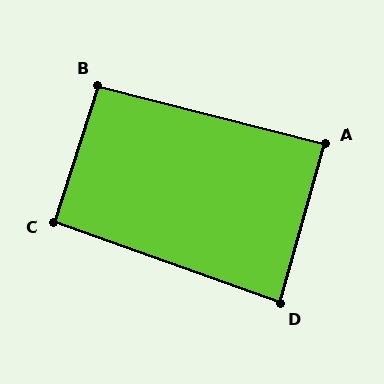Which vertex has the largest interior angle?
B, at approximately 94 degrees.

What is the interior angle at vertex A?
Approximately 88 degrees (approximately right).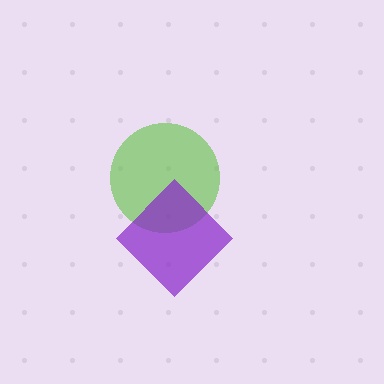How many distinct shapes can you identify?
There are 2 distinct shapes: a lime circle, a purple diamond.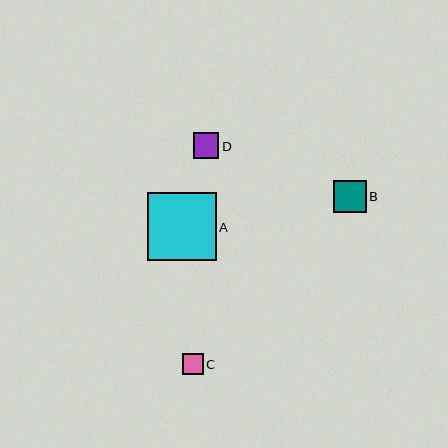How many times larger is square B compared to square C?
Square B is approximately 1.5 times the size of square C.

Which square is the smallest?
Square C is the smallest with a size of approximately 21 pixels.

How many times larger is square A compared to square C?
Square A is approximately 3.3 times the size of square C.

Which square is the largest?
Square A is the largest with a size of approximately 68 pixels.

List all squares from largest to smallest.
From largest to smallest: A, B, D, C.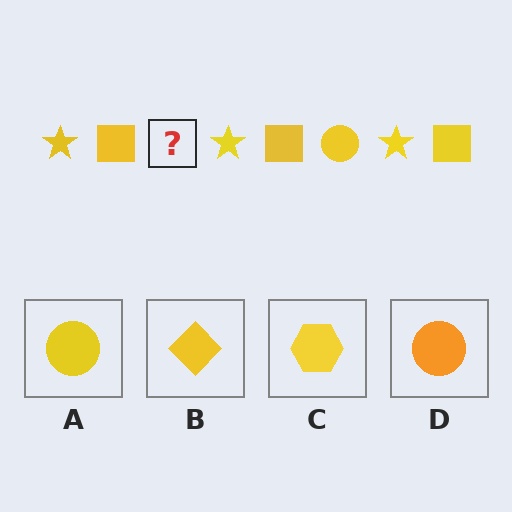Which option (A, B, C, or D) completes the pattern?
A.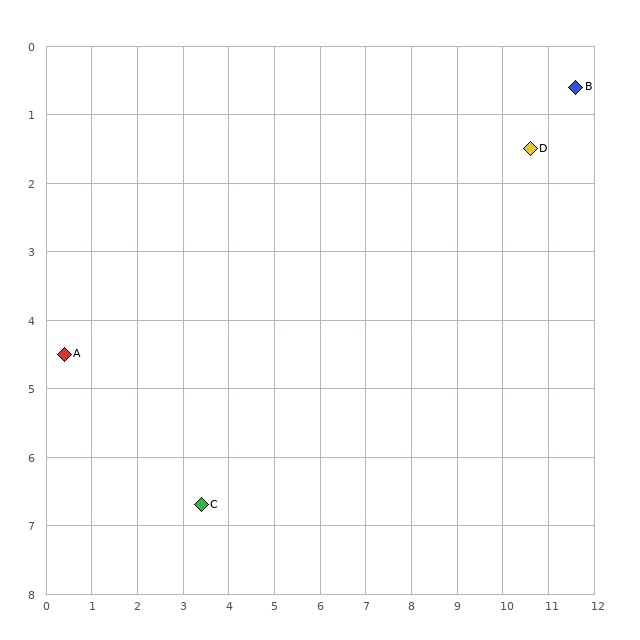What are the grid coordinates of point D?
Point D is at approximately (10.6, 1.5).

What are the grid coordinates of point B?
Point B is at approximately (11.6, 0.6).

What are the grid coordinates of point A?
Point A is at approximately (0.4, 4.5).